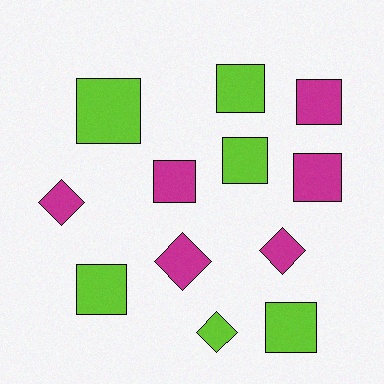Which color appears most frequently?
Lime, with 6 objects.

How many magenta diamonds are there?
There are 3 magenta diamonds.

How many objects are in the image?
There are 12 objects.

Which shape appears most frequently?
Square, with 8 objects.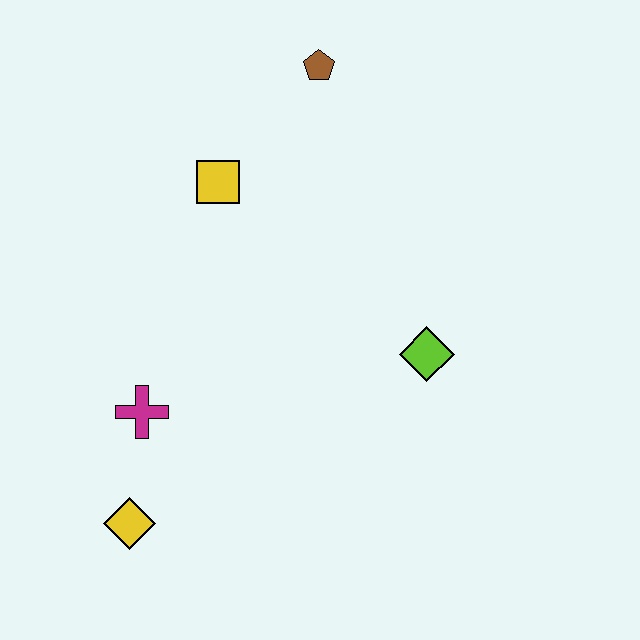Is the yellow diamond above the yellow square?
No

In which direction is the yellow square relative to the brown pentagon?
The yellow square is below the brown pentagon.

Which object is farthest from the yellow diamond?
The brown pentagon is farthest from the yellow diamond.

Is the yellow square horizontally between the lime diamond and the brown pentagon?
No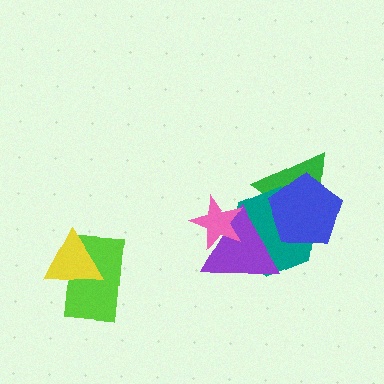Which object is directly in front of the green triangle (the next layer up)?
The teal hexagon is directly in front of the green triangle.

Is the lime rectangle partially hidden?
Yes, it is partially covered by another shape.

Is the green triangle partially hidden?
Yes, it is partially covered by another shape.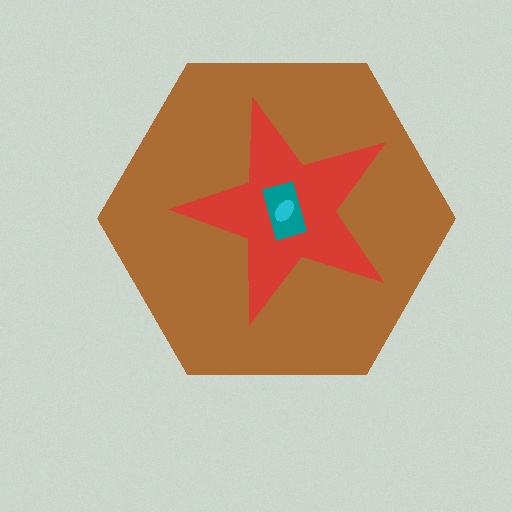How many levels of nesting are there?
4.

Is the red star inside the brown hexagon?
Yes.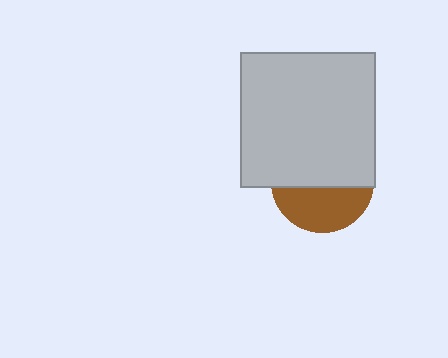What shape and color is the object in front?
The object in front is a light gray square.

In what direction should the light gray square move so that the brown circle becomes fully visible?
The light gray square should move up. That is the shortest direction to clear the overlap and leave the brown circle fully visible.